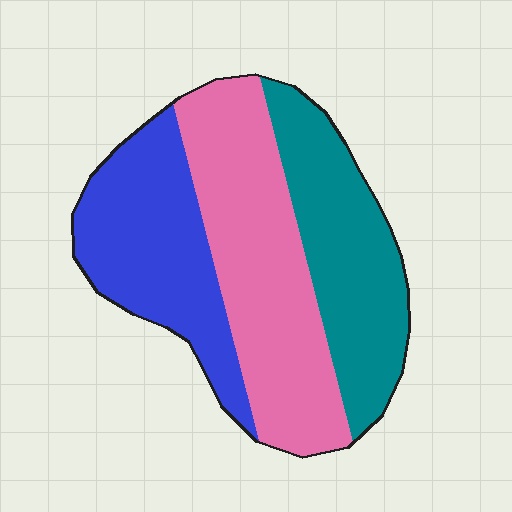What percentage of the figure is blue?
Blue covers 30% of the figure.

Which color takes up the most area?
Pink, at roughly 40%.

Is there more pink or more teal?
Pink.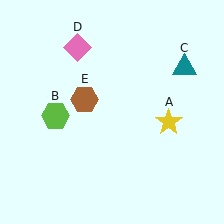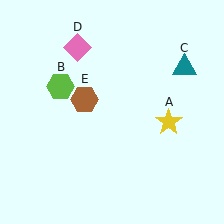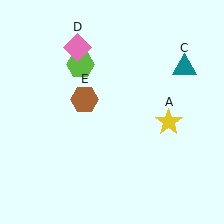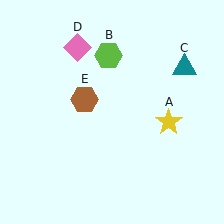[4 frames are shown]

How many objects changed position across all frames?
1 object changed position: lime hexagon (object B).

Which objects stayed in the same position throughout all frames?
Yellow star (object A) and teal triangle (object C) and pink diamond (object D) and brown hexagon (object E) remained stationary.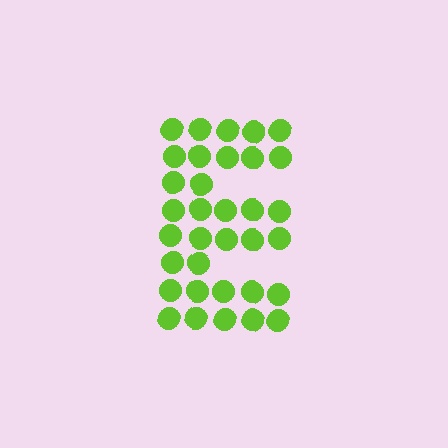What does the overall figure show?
The overall figure shows the letter E.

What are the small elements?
The small elements are circles.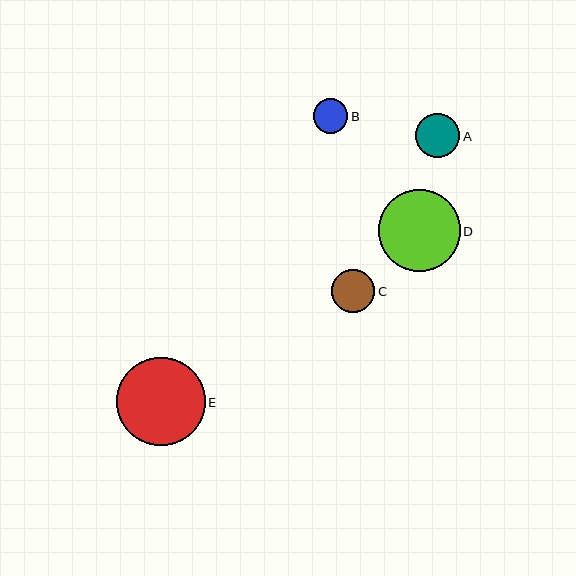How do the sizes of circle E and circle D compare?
Circle E and circle D are approximately the same size.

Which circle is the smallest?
Circle B is the smallest with a size of approximately 35 pixels.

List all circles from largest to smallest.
From largest to smallest: E, D, A, C, B.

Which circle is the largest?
Circle E is the largest with a size of approximately 88 pixels.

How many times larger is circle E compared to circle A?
Circle E is approximately 2.0 times the size of circle A.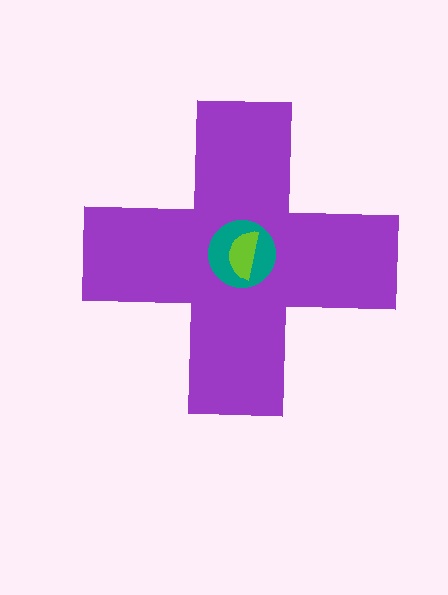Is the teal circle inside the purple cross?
Yes.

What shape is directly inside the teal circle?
The lime semicircle.